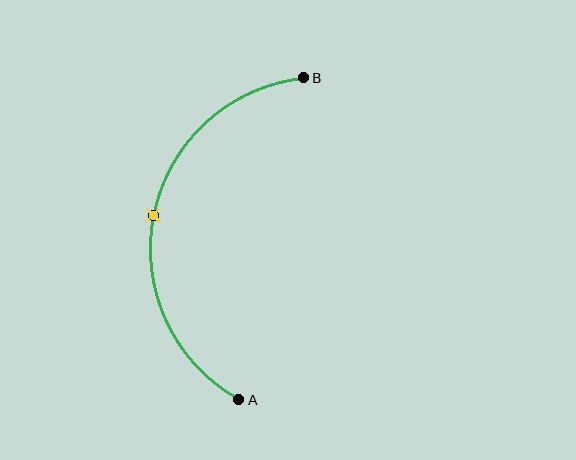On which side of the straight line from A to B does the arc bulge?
The arc bulges to the left of the straight line connecting A and B.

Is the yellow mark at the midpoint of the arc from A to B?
Yes. The yellow mark lies on the arc at equal arc-length from both A and B — it is the arc midpoint.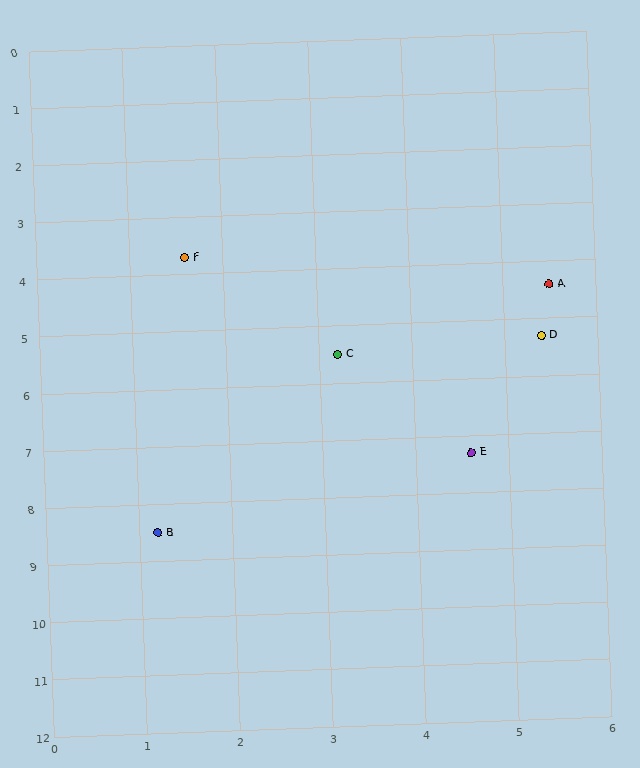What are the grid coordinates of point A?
Point A is at approximately (5.5, 4.4).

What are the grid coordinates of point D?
Point D is at approximately (5.4, 5.3).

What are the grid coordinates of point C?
Point C is at approximately (3.2, 5.5).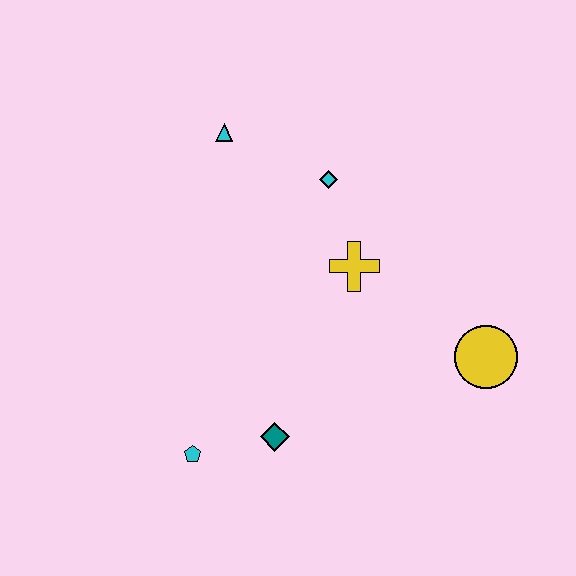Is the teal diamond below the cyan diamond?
Yes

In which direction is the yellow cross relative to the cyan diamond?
The yellow cross is below the cyan diamond.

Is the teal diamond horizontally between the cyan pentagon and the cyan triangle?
No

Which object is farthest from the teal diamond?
The cyan triangle is farthest from the teal diamond.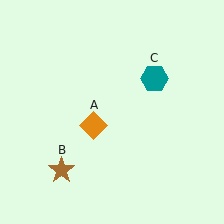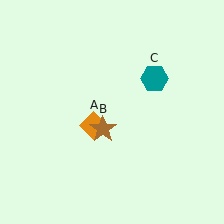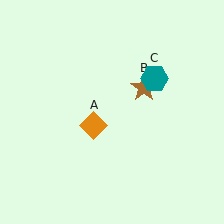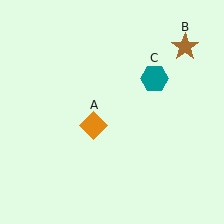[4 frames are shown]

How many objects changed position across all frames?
1 object changed position: brown star (object B).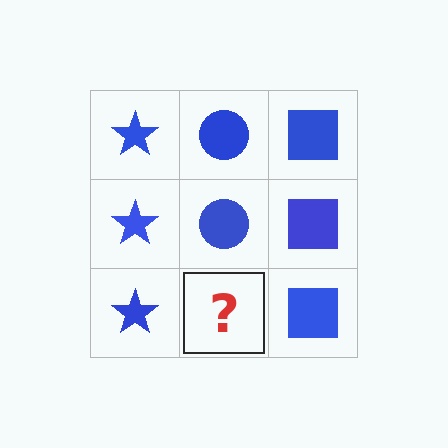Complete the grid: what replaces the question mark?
The question mark should be replaced with a blue circle.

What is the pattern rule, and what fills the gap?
The rule is that each column has a consistent shape. The gap should be filled with a blue circle.